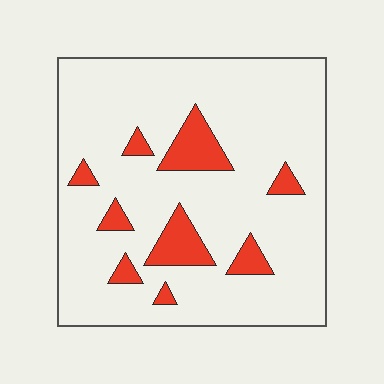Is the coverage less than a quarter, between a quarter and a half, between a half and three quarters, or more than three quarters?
Less than a quarter.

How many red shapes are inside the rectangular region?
9.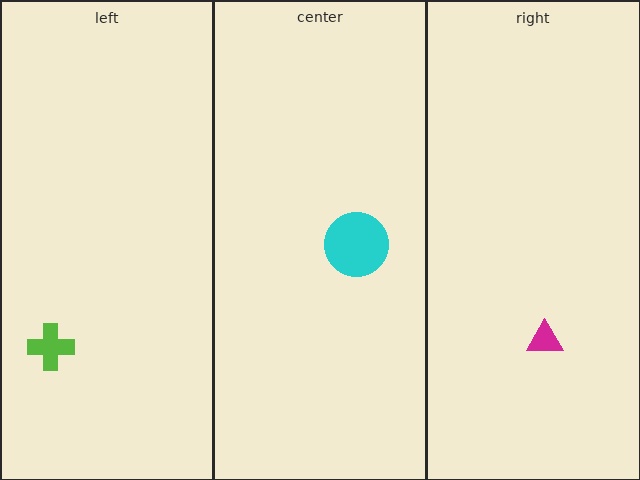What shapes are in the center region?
The cyan circle.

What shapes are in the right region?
The magenta triangle.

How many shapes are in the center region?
1.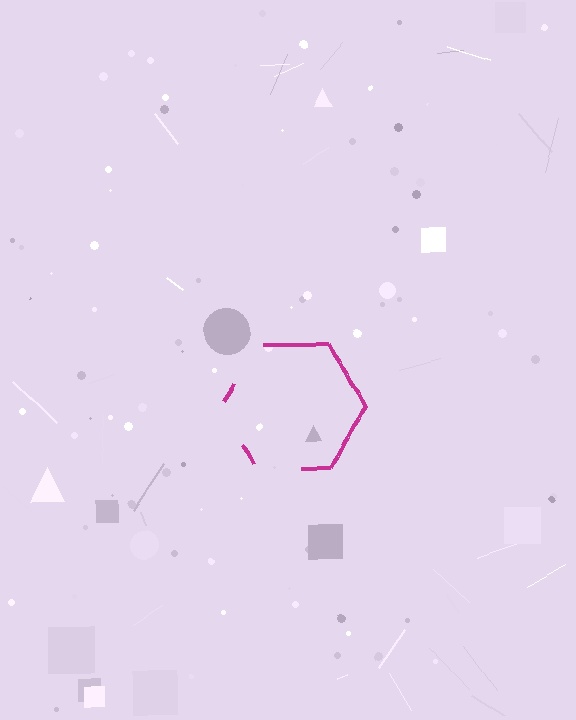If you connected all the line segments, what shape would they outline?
They would outline a hexagon.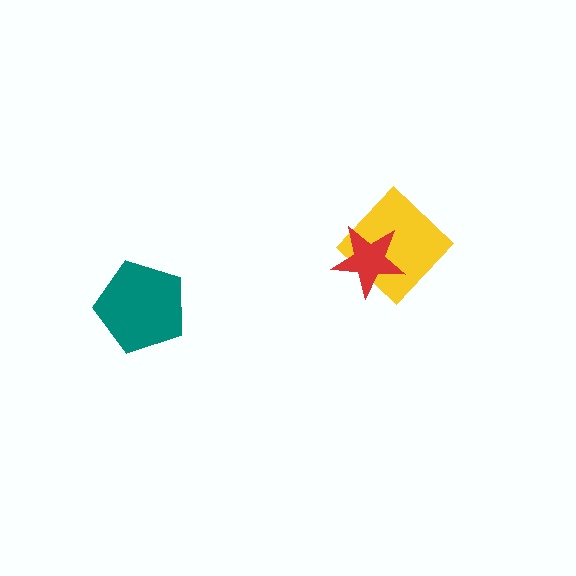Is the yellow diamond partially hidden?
Yes, it is partially covered by another shape.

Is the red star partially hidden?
No, no other shape covers it.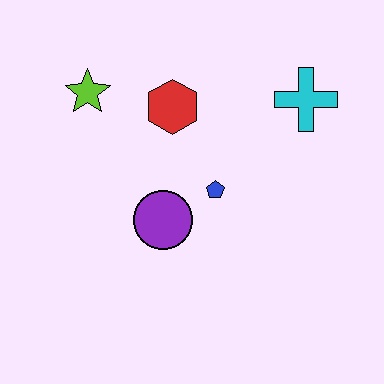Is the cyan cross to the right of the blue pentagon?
Yes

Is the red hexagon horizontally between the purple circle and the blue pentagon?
Yes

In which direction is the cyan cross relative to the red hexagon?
The cyan cross is to the right of the red hexagon.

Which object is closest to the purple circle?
The blue pentagon is closest to the purple circle.